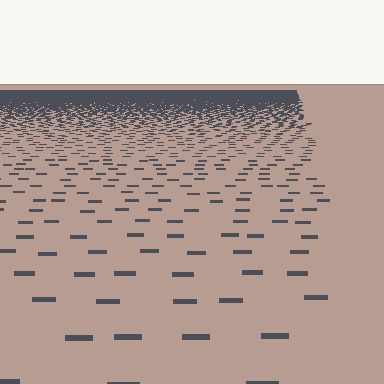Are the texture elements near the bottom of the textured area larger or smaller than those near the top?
Larger. Near the bottom, elements are closer to the viewer and appear at a bigger on-screen size.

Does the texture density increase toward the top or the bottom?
Density increases toward the top.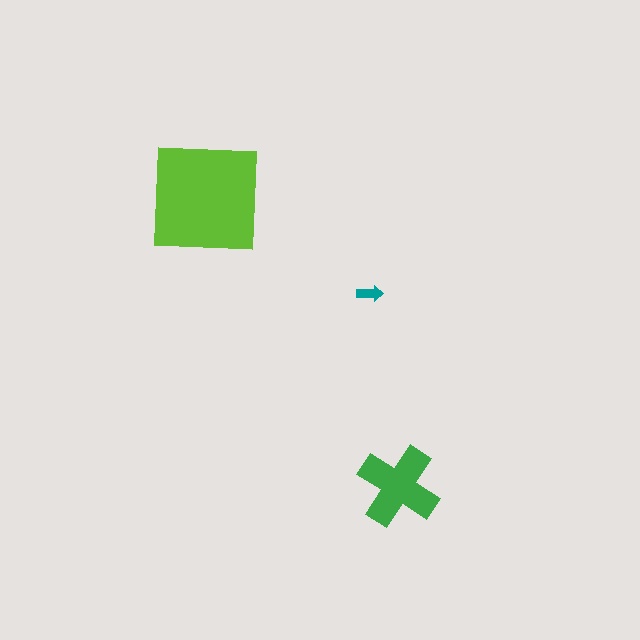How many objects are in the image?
There are 3 objects in the image.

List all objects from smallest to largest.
The teal arrow, the green cross, the lime square.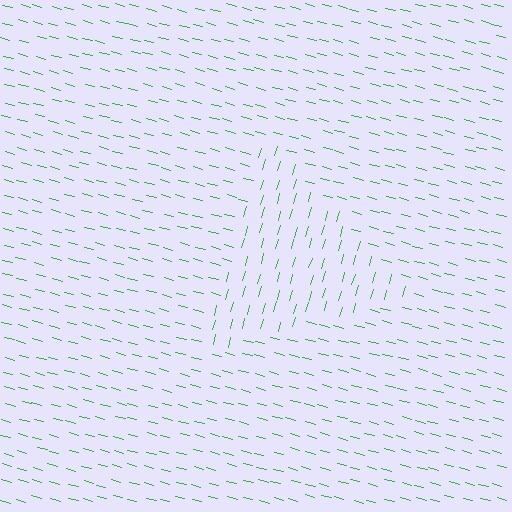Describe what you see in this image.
The image is filled with small green line segments. A triangle region in the image has lines oriented differently from the surrounding lines, creating a visible texture boundary.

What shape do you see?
I see a triangle.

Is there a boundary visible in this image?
Yes, there is a texture boundary formed by a change in line orientation.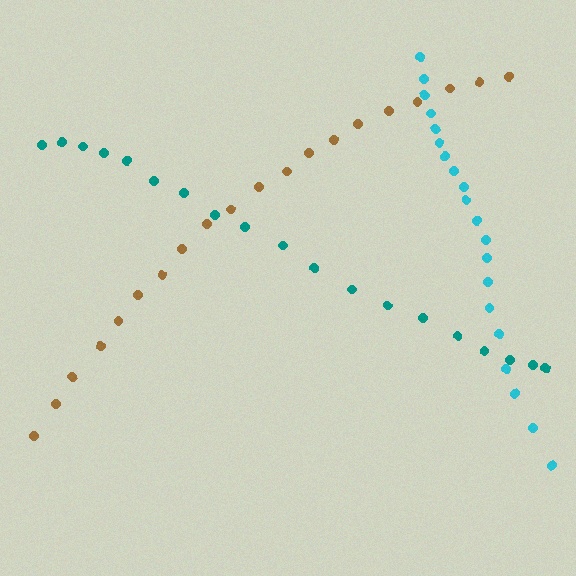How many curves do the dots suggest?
There are 3 distinct paths.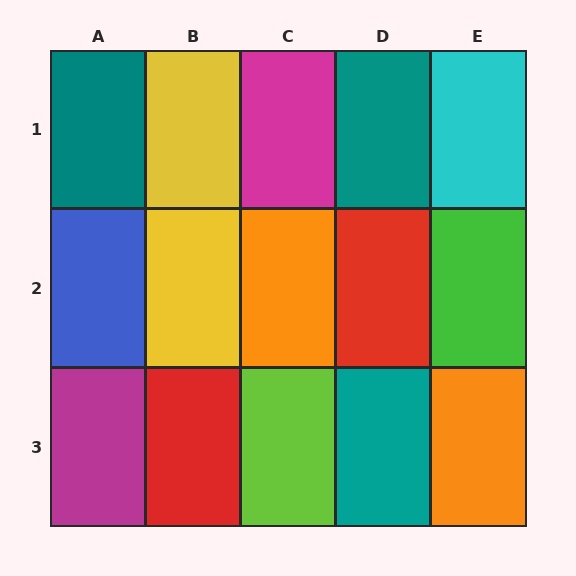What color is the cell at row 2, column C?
Orange.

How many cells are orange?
2 cells are orange.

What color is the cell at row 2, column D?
Red.